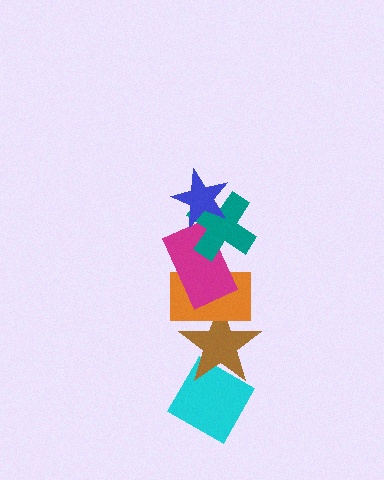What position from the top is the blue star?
The blue star is 1st from the top.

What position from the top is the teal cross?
The teal cross is 2nd from the top.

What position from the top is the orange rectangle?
The orange rectangle is 4th from the top.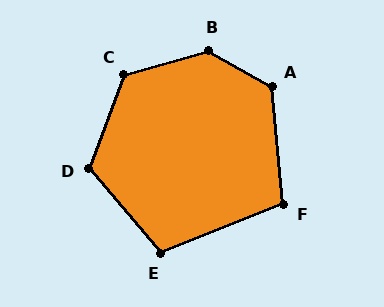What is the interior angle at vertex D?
Approximately 119 degrees (obtuse).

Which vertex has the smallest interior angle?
F, at approximately 106 degrees.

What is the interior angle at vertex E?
Approximately 109 degrees (obtuse).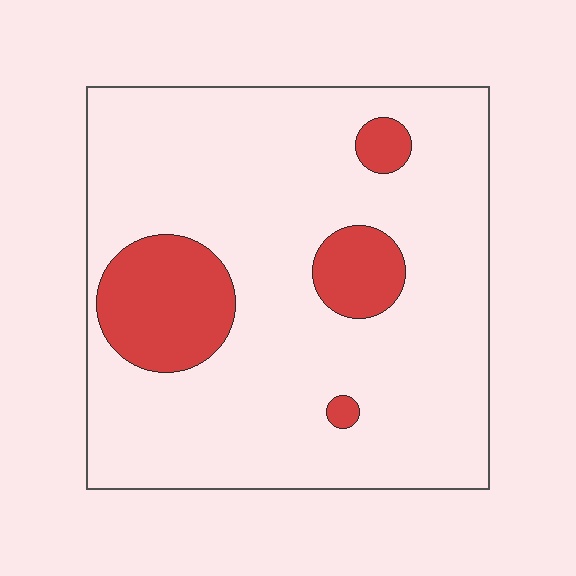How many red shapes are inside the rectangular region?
4.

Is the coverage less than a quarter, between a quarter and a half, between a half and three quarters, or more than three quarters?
Less than a quarter.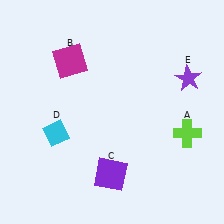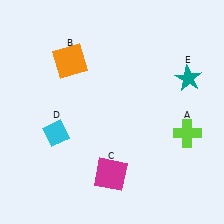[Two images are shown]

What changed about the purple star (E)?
In Image 1, E is purple. In Image 2, it changed to teal.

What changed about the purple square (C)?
In Image 1, C is purple. In Image 2, it changed to magenta.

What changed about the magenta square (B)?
In Image 1, B is magenta. In Image 2, it changed to orange.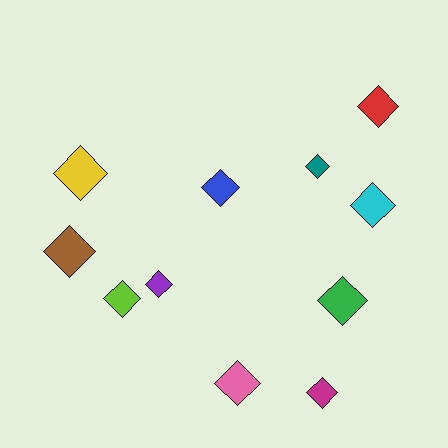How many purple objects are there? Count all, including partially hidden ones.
There is 1 purple object.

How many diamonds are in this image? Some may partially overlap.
There are 11 diamonds.